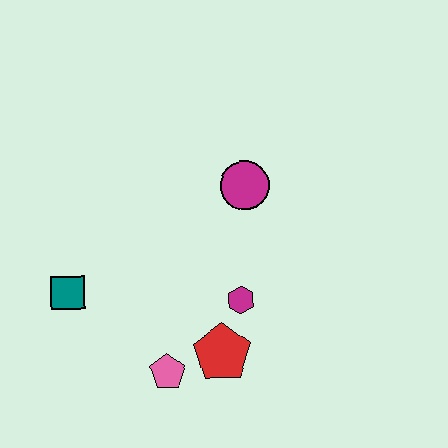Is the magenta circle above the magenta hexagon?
Yes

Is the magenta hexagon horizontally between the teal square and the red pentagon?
No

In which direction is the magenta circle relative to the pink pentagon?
The magenta circle is above the pink pentagon.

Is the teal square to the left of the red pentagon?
Yes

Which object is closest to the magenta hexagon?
The red pentagon is closest to the magenta hexagon.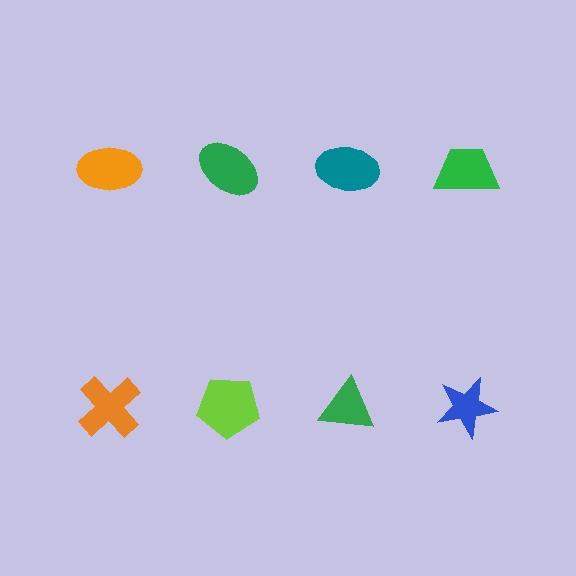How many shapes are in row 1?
4 shapes.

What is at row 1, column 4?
A green trapezoid.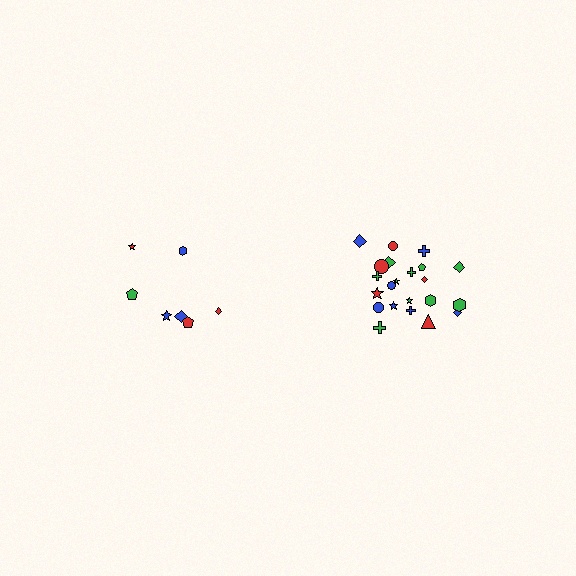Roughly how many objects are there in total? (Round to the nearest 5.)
Roughly 30 objects in total.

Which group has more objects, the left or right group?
The right group.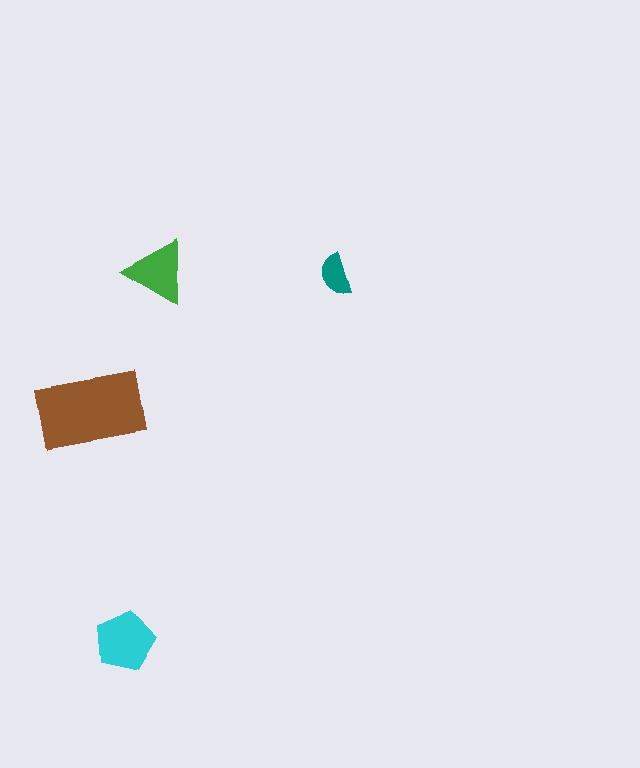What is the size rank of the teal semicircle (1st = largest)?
4th.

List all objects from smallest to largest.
The teal semicircle, the green triangle, the cyan pentagon, the brown rectangle.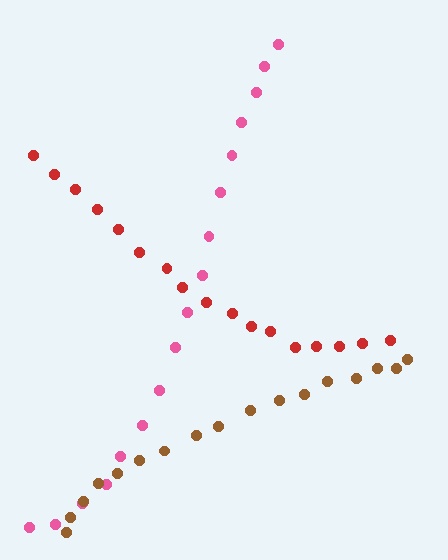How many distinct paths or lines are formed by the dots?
There are 3 distinct paths.